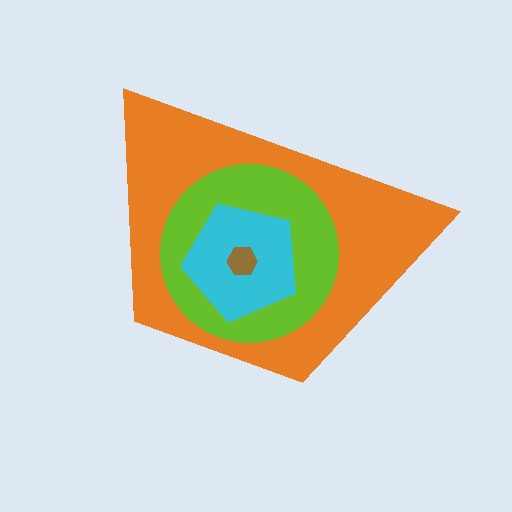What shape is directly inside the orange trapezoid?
The lime circle.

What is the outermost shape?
The orange trapezoid.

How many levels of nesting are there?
4.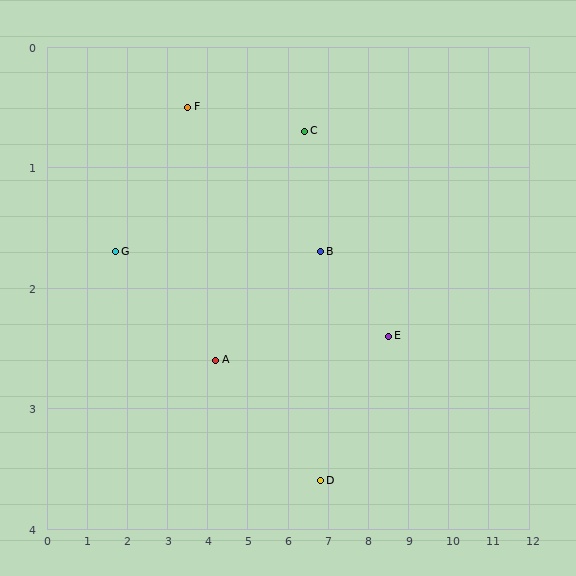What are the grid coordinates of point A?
Point A is at approximately (4.2, 2.6).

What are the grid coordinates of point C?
Point C is at approximately (6.4, 0.7).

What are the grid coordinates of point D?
Point D is at approximately (6.8, 3.6).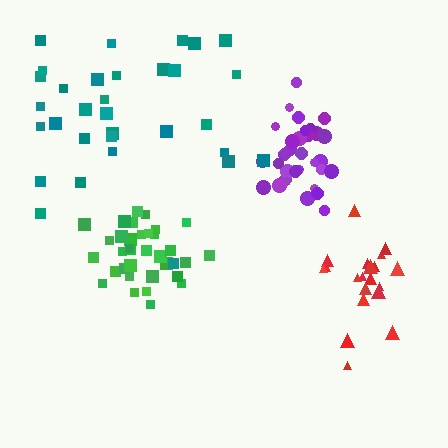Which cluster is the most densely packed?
Green.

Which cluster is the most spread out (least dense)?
Teal.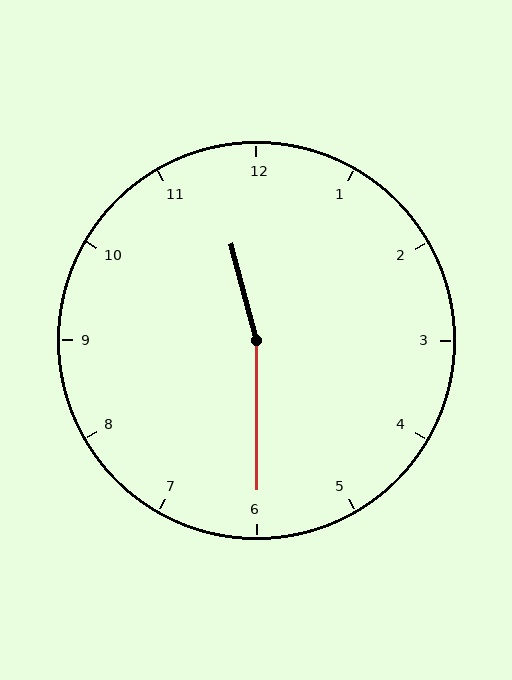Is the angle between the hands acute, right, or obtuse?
It is obtuse.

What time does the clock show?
11:30.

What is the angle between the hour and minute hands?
Approximately 165 degrees.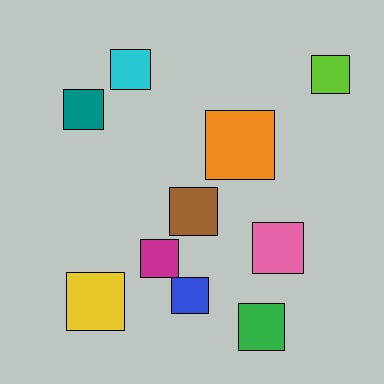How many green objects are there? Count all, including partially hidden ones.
There is 1 green object.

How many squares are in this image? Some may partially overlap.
There are 10 squares.